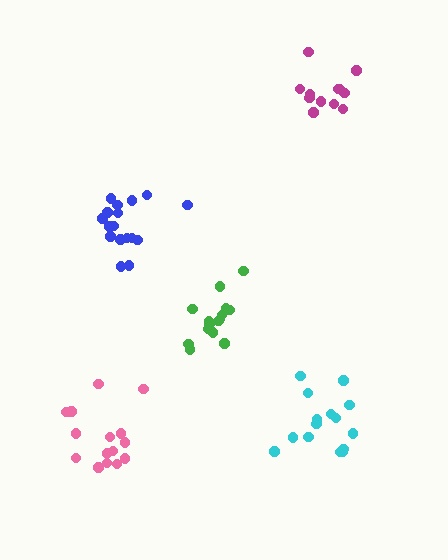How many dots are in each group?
Group 1: 15 dots, Group 2: 12 dots, Group 3: 17 dots, Group 4: 15 dots, Group 5: 15 dots (74 total).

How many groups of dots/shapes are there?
There are 5 groups.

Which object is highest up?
The magenta cluster is topmost.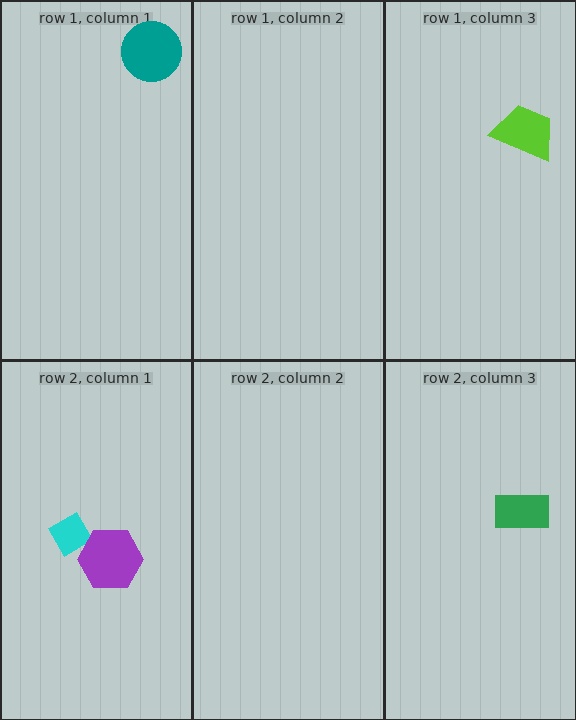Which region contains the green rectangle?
The row 2, column 3 region.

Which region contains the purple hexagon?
The row 2, column 1 region.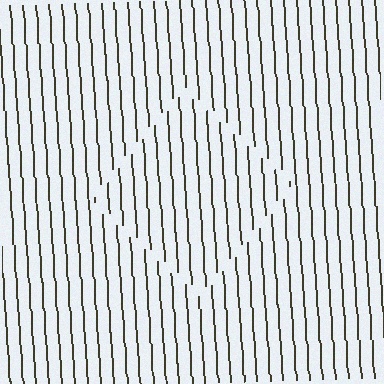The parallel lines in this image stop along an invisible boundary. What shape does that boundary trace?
An illusory square. The interior of the shape contains the same grating, shifted by half a period — the contour is defined by the phase discontinuity where line-ends from the inner and outer gratings abut.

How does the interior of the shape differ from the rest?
The interior of the shape contains the same grating, shifted by half a period — the contour is defined by the phase discontinuity where line-ends from the inner and outer gratings abut.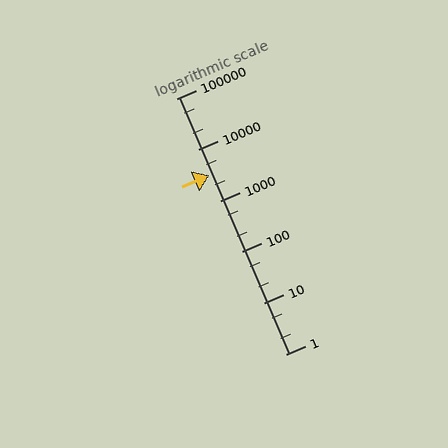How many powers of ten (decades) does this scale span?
The scale spans 5 decades, from 1 to 100000.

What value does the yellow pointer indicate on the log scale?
The pointer indicates approximately 3200.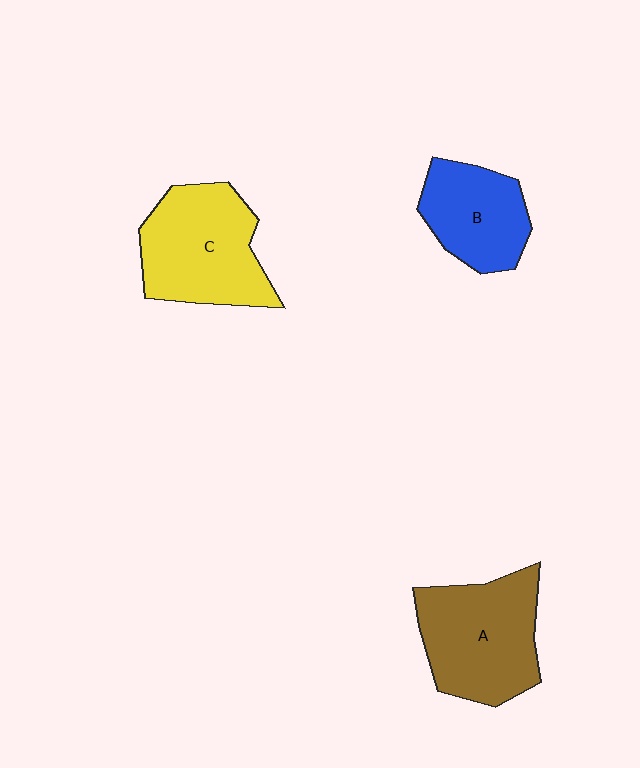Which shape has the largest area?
Shape A (brown).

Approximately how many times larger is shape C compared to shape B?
Approximately 1.4 times.